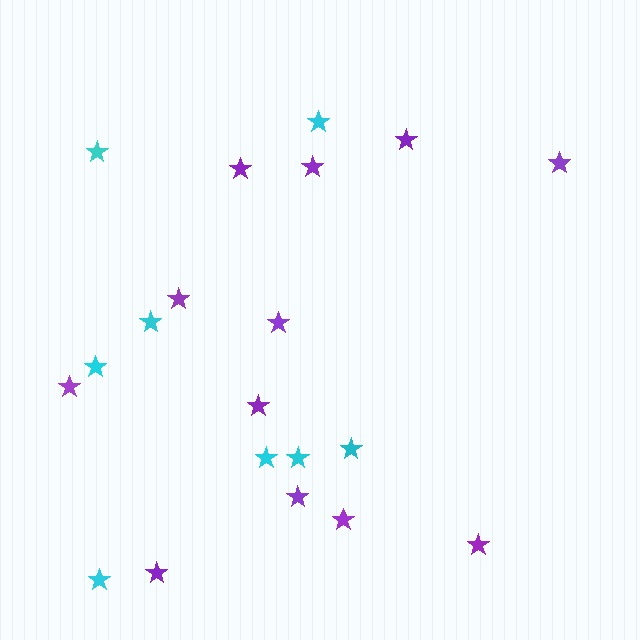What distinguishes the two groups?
There are 2 groups: one group of cyan stars (8) and one group of purple stars (12).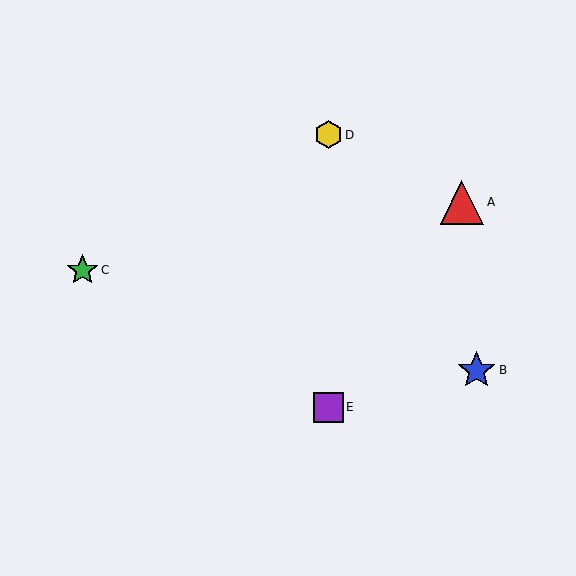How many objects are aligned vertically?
2 objects (D, E) are aligned vertically.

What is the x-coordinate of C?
Object C is at x≈83.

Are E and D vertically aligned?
Yes, both are at x≈328.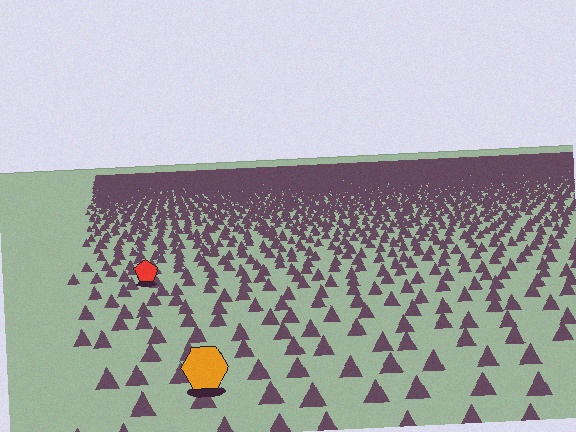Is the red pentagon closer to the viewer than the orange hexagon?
No. The orange hexagon is closer — you can tell from the texture gradient: the ground texture is coarser near it.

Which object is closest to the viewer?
The orange hexagon is closest. The texture marks near it are larger and more spread out.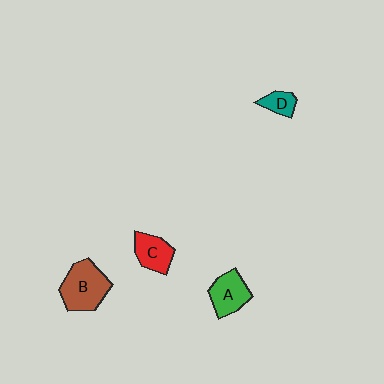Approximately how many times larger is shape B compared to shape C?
Approximately 1.6 times.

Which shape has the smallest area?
Shape D (teal).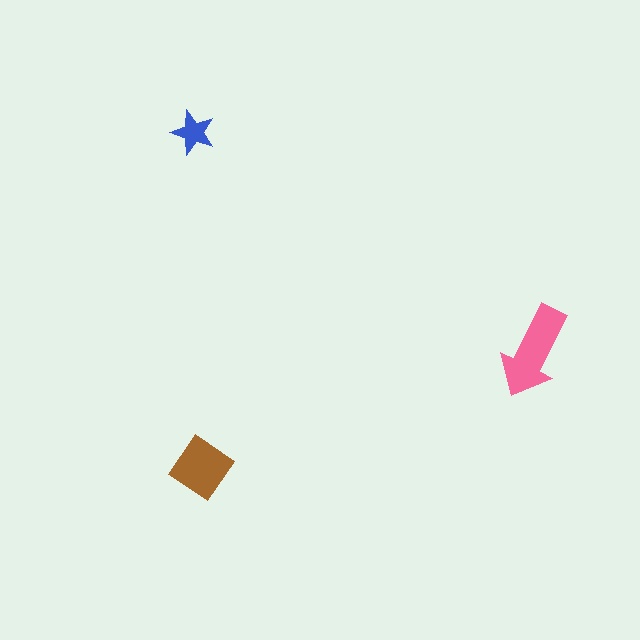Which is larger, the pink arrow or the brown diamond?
The pink arrow.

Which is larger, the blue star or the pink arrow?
The pink arrow.